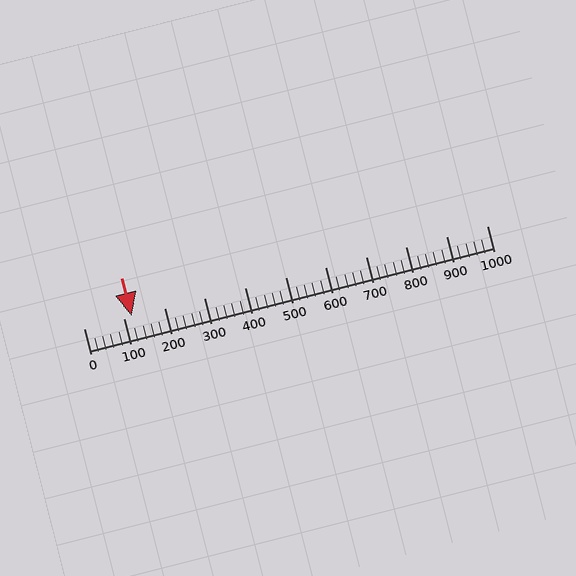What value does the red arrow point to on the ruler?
The red arrow points to approximately 120.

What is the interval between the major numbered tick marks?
The major tick marks are spaced 100 units apart.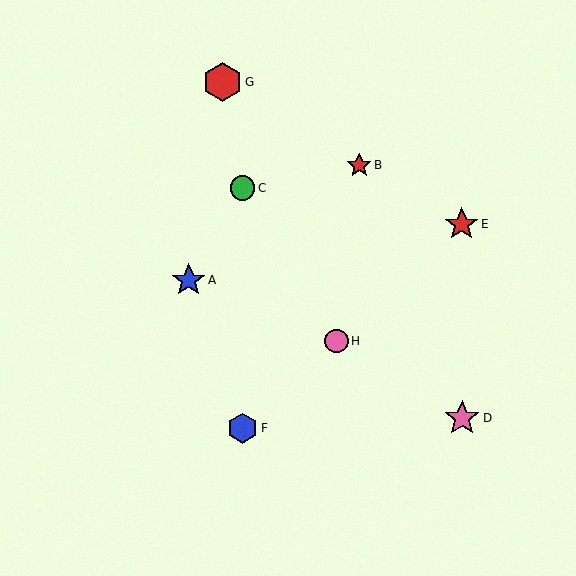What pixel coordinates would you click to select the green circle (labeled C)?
Click at (242, 188) to select the green circle C.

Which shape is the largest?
The red hexagon (labeled G) is the largest.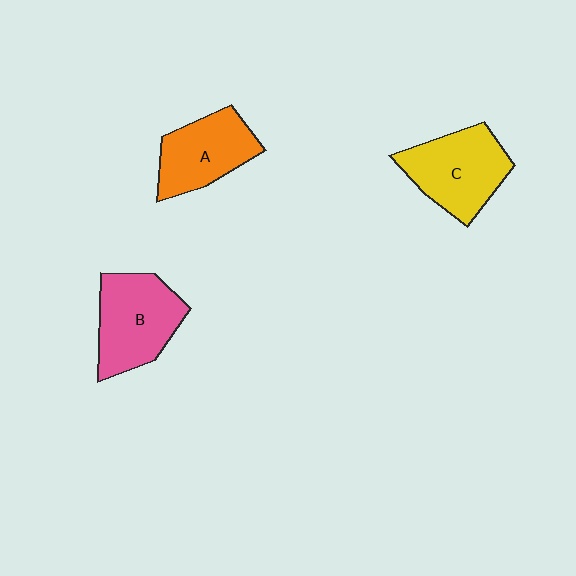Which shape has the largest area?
Shape B (pink).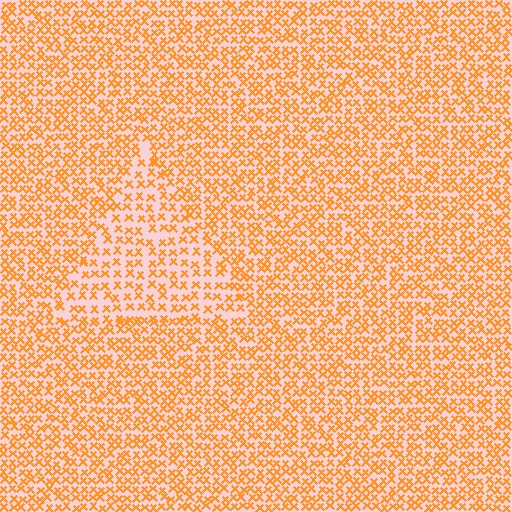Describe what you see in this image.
The image contains small orange elements arranged at two different densities. A triangle-shaped region is visible where the elements are less densely packed than the surrounding area.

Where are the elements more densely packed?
The elements are more densely packed outside the triangle boundary.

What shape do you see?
I see a triangle.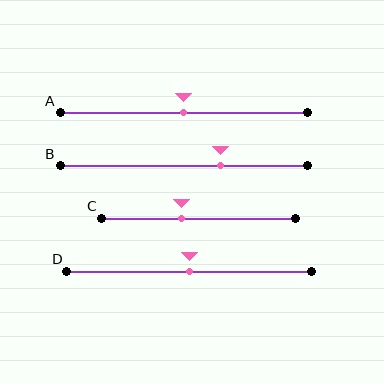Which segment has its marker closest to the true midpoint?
Segment A has its marker closest to the true midpoint.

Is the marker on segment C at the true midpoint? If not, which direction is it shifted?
No, the marker on segment C is shifted to the left by about 9% of the segment length.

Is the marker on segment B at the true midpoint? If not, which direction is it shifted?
No, the marker on segment B is shifted to the right by about 15% of the segment length.